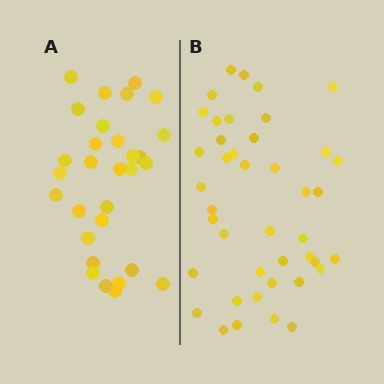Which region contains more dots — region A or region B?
Region B (the right region) has more dots.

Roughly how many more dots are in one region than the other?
Region B has roughly 12 or so more dots than region A.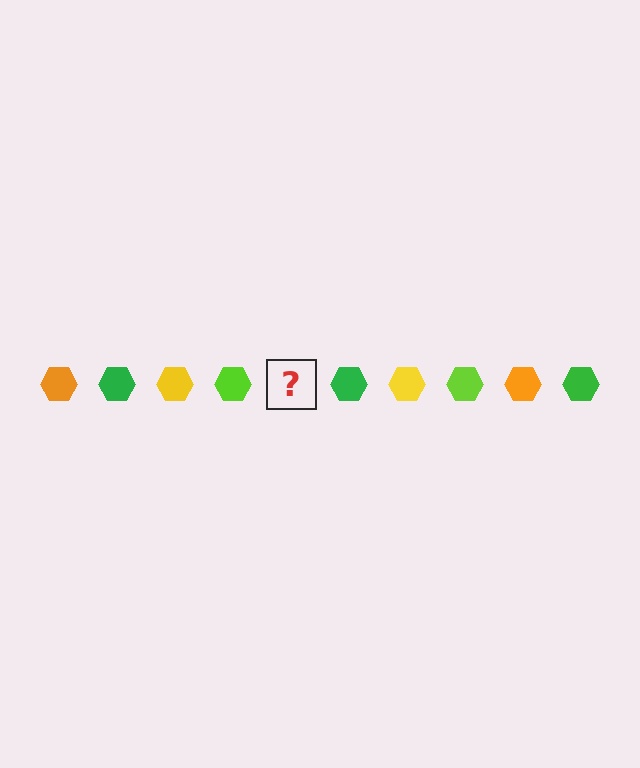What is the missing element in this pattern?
The missing element is an orange hexagon.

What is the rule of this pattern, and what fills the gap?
The rule is that the pattern cycles through orange, green, yellow, lime hexagons. The gap should be filled with an orange hexagon.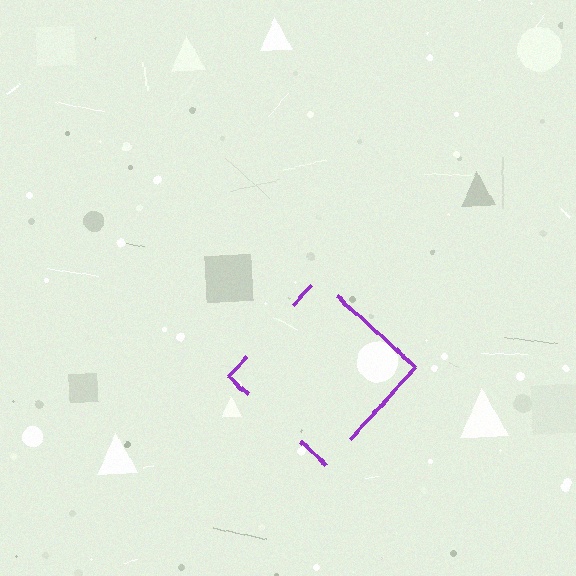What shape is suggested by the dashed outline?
The dashed outline suggests a diamond.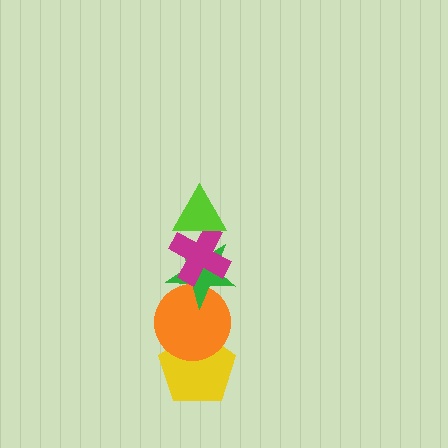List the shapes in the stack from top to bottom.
From top to bottom: the lime triangle, the magenta cross, the green star, the orange circle, the yellow pentagon.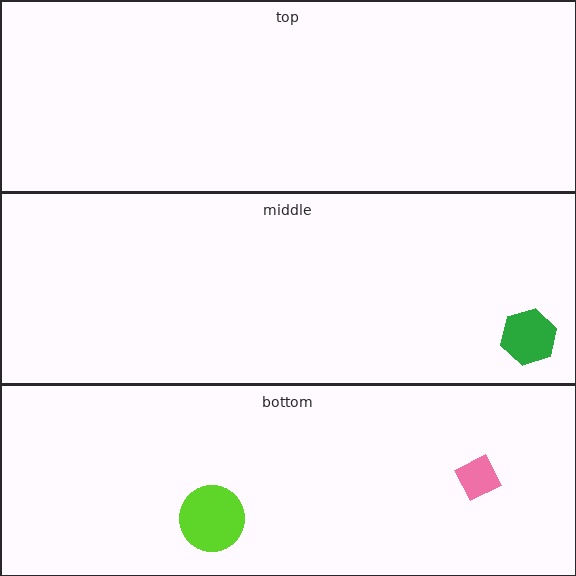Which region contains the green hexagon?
The middle region.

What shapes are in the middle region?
The green hexagon.